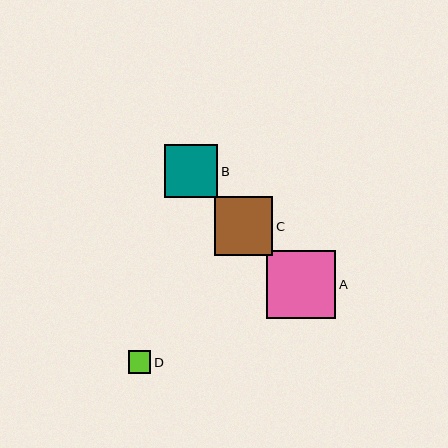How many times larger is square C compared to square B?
Square C is approximately 1.1 times the size of square B.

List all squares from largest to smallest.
From largest to smallest: A, C, B, D.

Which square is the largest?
Square A is the largest with a size of approximately 69 pixels.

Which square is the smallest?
Square D is the smallest with a size of approximately 23 pixels.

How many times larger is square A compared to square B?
Square A is approximately 1.3 times the size of square B.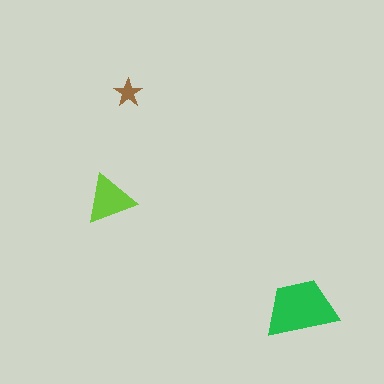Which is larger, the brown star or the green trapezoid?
The green trapezoid.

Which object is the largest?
The green trapezoid.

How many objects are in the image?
There are 3 objects in the image.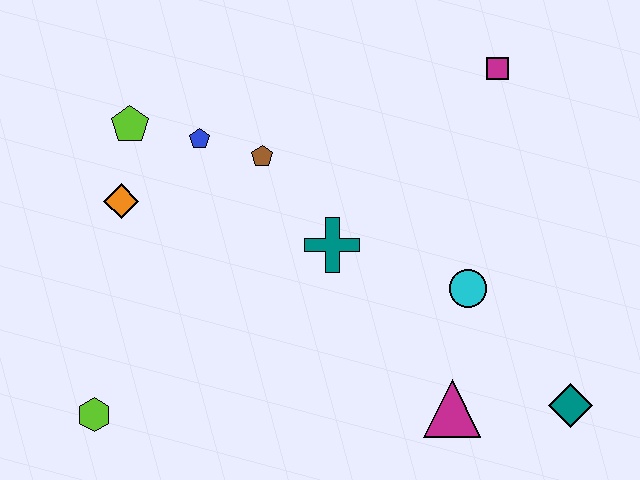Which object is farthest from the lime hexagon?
The magenta square is farthest from the lime hexagon.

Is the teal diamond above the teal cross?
No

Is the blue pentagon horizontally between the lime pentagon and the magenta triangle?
Yes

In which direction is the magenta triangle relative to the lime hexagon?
The magenta triangle is to the right of the lime hexagon.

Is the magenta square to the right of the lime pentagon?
Yes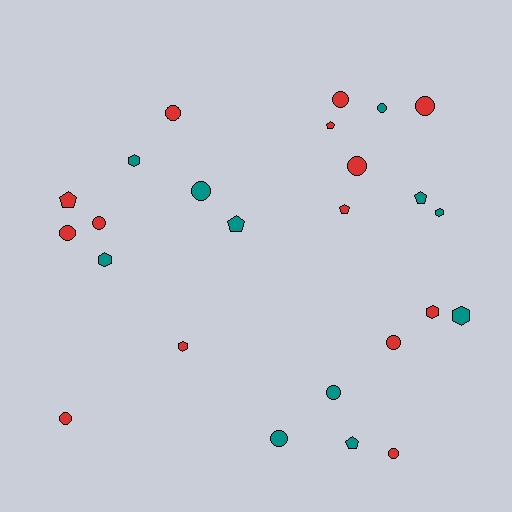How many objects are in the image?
There are 25 objects.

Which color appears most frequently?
Red, with 14 objects.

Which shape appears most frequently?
Circle, with 13 objects.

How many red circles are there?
There are 9 red circles.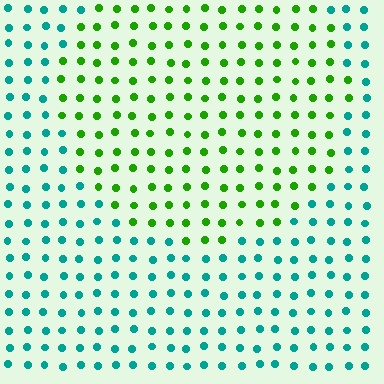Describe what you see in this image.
The image is filled with small teal elements in a uniform arrangement. A circle-shaped region is visible where the elements are tinted to a slightly different hue, forming a subtle color boundary.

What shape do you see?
I see a circle.